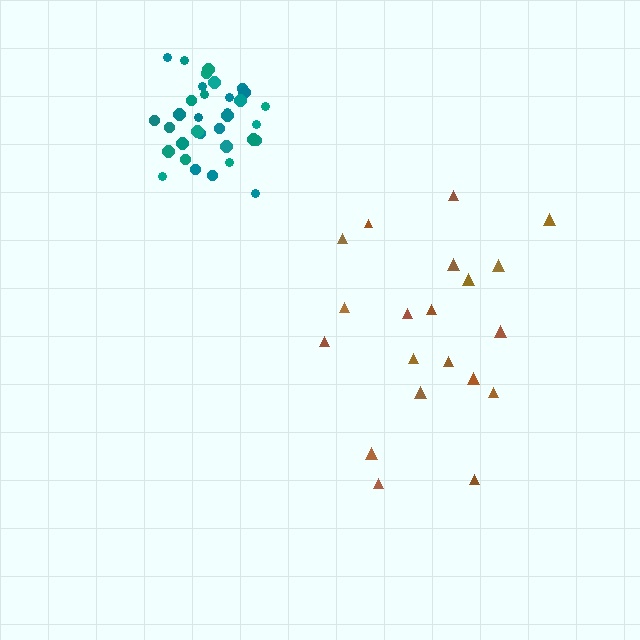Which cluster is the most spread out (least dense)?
Brown.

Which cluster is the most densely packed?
Teal.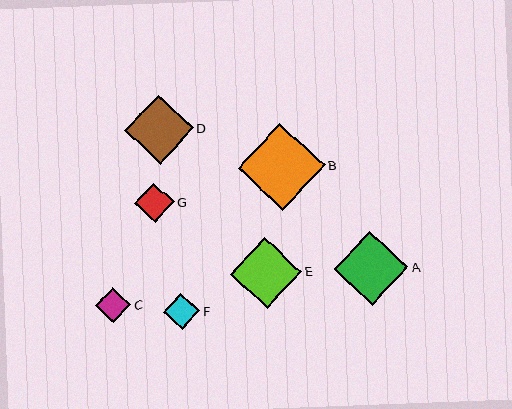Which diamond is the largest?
Diamond B is the largest with a size of approximately 87 pixels.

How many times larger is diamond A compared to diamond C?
Diamond A is approximately 2.1 times the size of diamond C.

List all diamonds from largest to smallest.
From largest to smallest: B, A, E, D, G, F, C.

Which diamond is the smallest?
Diamond C is the smallest with a size of approximately 35 pixels.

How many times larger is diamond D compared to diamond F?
Diamond D is approximately 1.9 times the size of diamond F.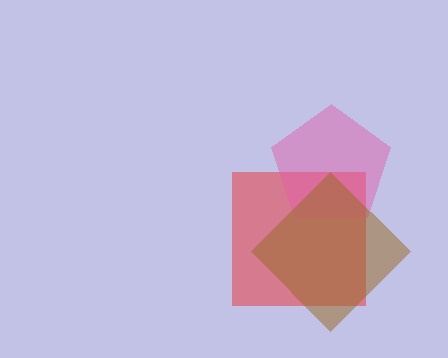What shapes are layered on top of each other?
The layered shapes are: a red square, a pink pentagon, a brown diamond.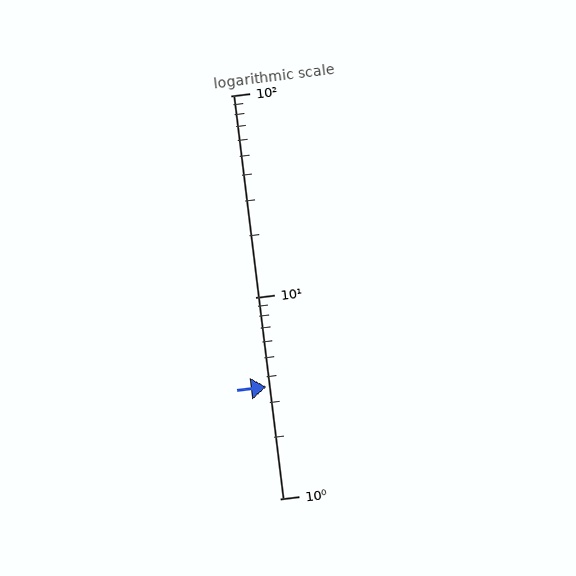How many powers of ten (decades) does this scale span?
The scale spans 2 decades, from 1 to 100.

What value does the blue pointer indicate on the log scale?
The pointer indicates approximately 3.6.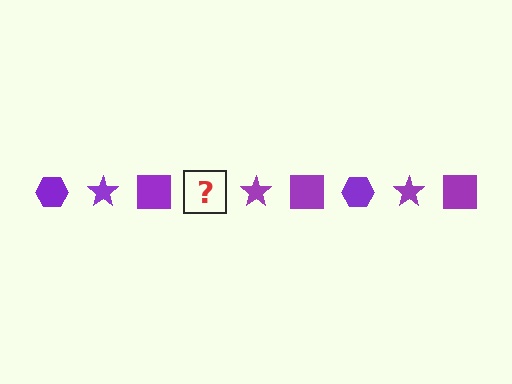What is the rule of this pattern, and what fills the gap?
The rule is that the pattern cycles through hexagon, star, square shapes in purple. The gap should be filled with a purple hexagon.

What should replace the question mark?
The question mark should be replaced with a purple hexagon.